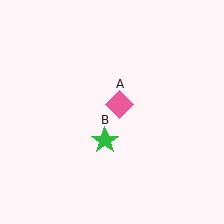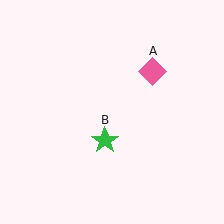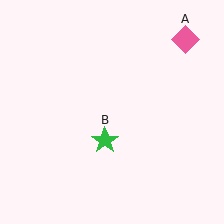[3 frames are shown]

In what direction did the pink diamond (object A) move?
The pink diamond (object A) moved up and to the right.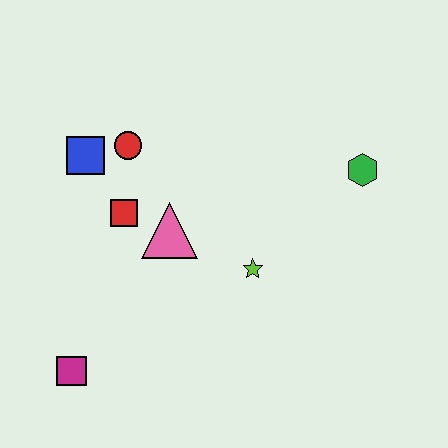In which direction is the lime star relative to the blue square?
The lime star is to the right of the blue square.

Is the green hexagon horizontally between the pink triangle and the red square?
No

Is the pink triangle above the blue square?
No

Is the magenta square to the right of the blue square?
No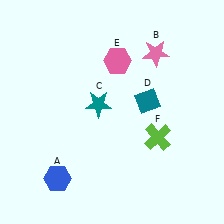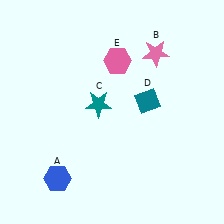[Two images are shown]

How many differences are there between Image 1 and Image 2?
There is 1 difference between the two images.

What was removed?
The lime cross (F) was removed in Image 2.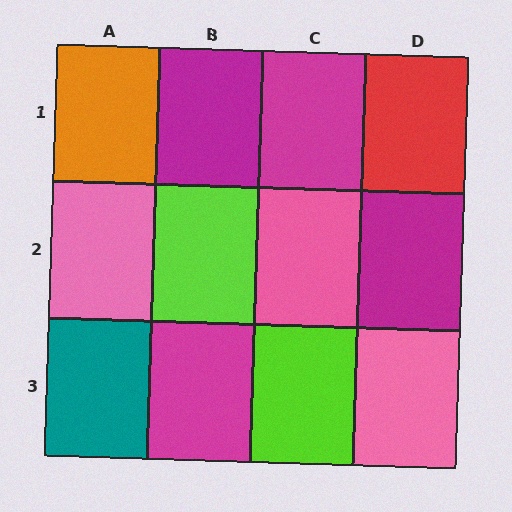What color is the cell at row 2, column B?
Lime.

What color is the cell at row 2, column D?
Magenta.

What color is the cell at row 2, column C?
Pink.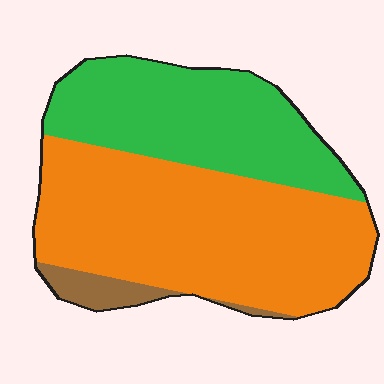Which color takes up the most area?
Orange, at roughly 60%.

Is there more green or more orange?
Orange.